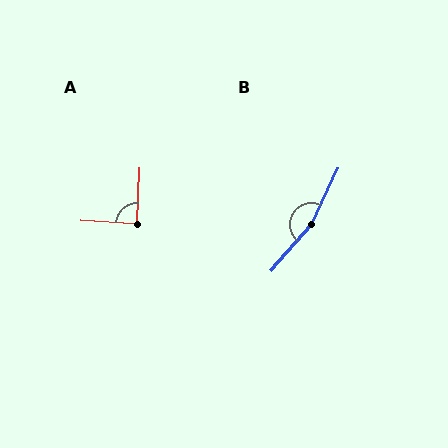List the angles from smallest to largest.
A (90°), B (164°).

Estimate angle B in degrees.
Approximately 164 degrees.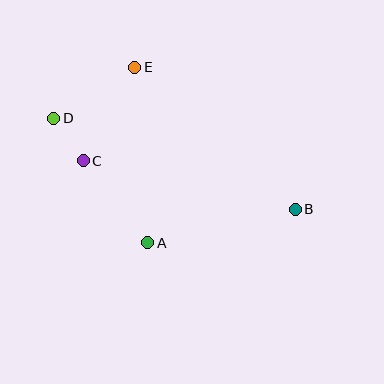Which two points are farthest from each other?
Points B and D are farthest from each other.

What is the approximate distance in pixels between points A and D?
The distance between A and D is approximately 156 pixels.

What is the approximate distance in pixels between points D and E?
The distance between D and E is approximately 96 pixels.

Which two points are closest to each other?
Points C and D are closest to each other.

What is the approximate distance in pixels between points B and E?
The distance between B and E is approximately 215 pixels.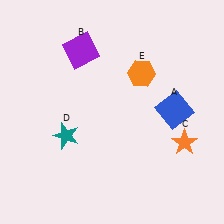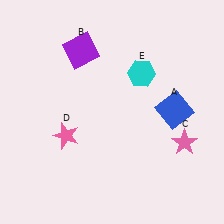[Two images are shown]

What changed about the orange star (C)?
In Image 1, C is orange. In Image 2, it changed to pink.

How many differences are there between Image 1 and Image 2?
There are 3 differences between the two images.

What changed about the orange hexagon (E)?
In Image 1, E is orange. In Image 2, it changed to cyan.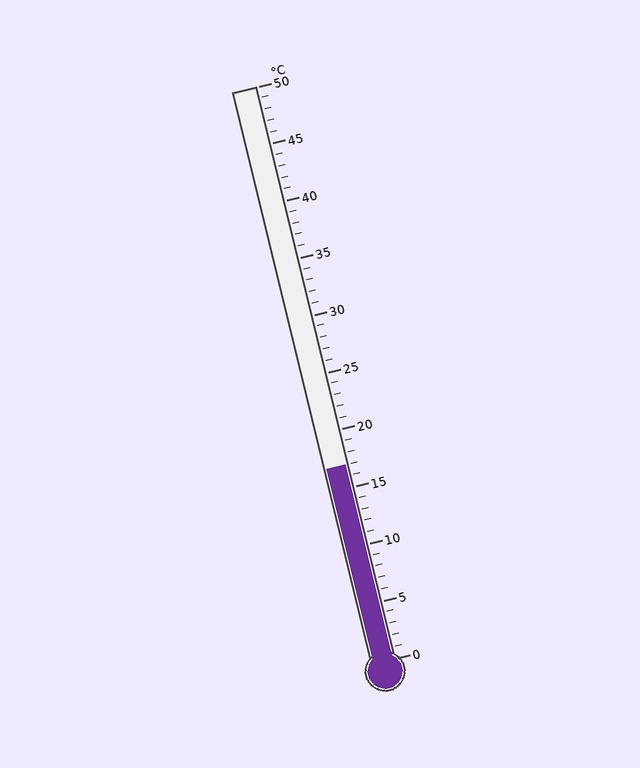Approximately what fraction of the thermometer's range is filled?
The thermometer is filled to approximately 35% of its range.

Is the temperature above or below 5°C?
The temperature is above 5°C.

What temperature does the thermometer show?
The thermometer shows approximately 17°C.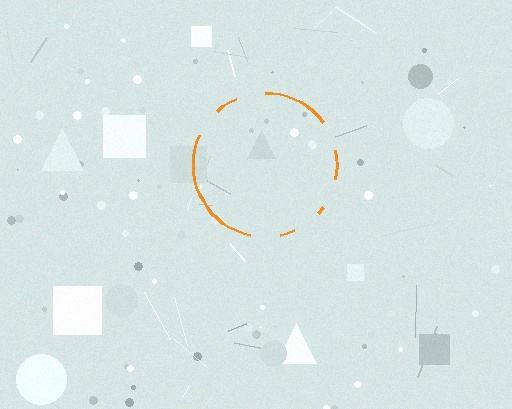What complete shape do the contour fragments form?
The contour fragments form a circle.